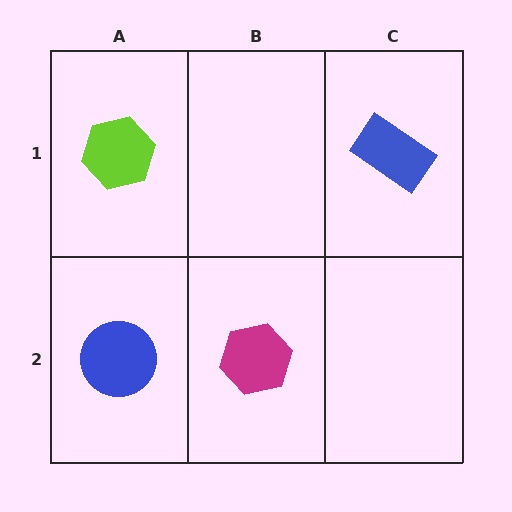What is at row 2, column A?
A blue circle.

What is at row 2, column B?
A magenta hexagon.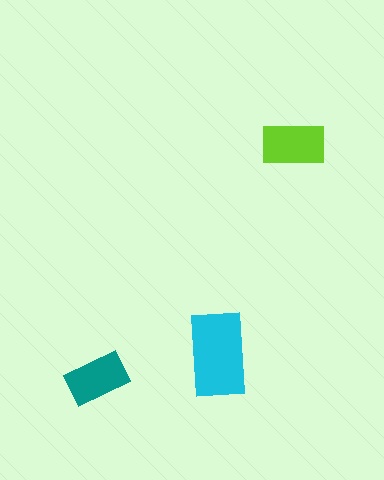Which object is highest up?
The lime rectangle is topmost.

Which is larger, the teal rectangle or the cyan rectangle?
The cyan one.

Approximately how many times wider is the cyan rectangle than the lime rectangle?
About 1.5 times wider.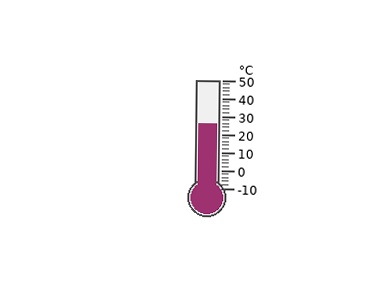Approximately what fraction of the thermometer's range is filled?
The thermometer is filled to approximately 60% of its range.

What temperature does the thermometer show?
The thermometer shows approximately 26°C.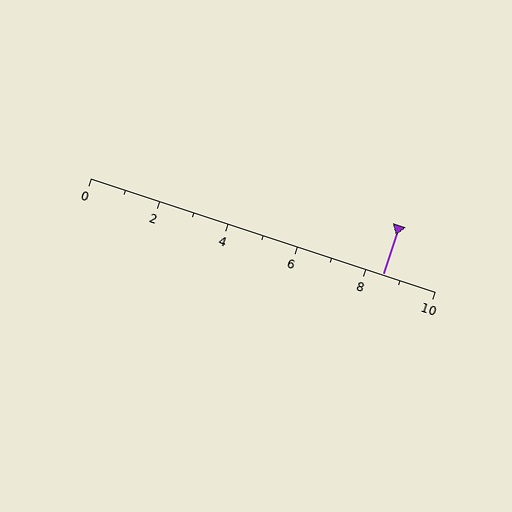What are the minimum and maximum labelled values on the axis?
The axis runs from 0 to 10.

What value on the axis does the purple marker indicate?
The marker indicates approximately 8.5.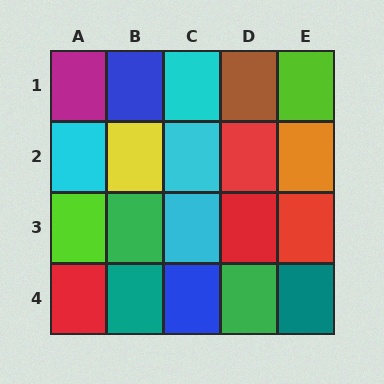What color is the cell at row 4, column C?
Blue.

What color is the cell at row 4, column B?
Teal.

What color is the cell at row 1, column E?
Lime.